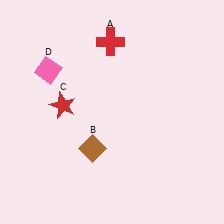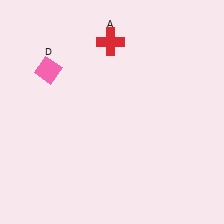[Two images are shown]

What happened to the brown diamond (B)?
The brown diamond (B) was removed in Image 2. It was in the bottom-left area of Image 1.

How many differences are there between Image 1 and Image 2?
There are 2 differences between the two images.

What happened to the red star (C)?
The red star (C) was removed in Image 2. It was in the top-left area of Image 1.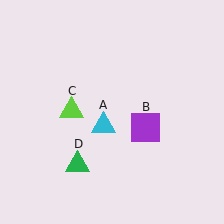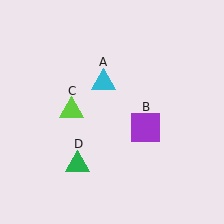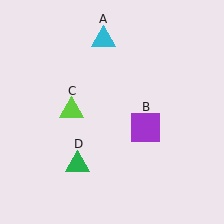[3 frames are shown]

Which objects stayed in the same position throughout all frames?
Purple square (object B) and lime triangle (object C) and green triangle (object D) remained stationary.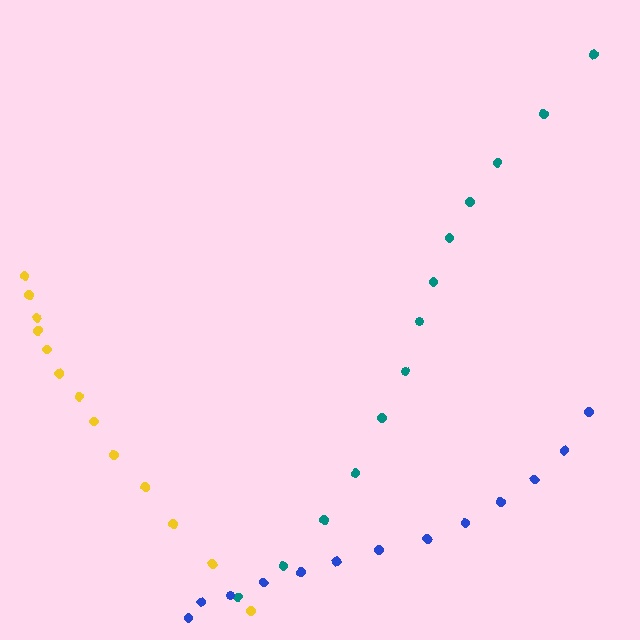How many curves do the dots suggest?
There are 3 distinct paths.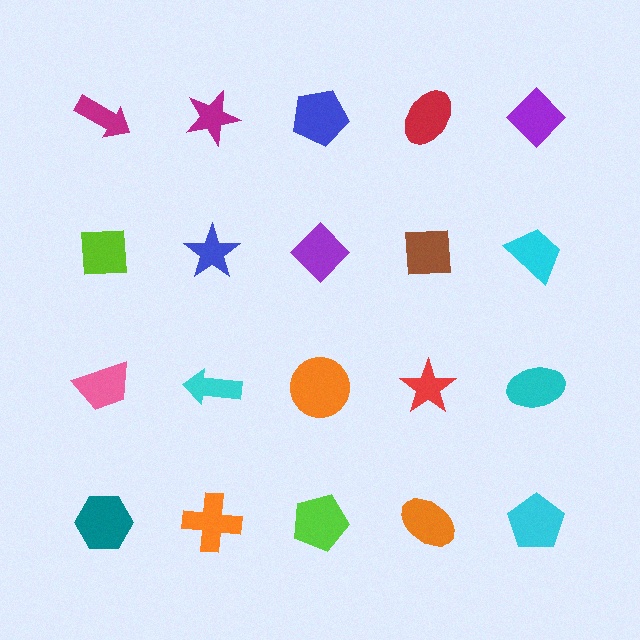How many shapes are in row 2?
5 shapes.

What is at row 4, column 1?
A teal hexagon.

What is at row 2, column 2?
A blue star.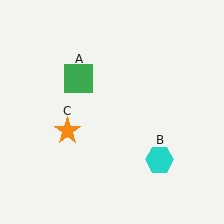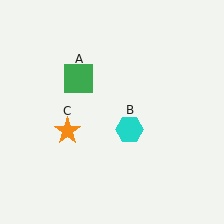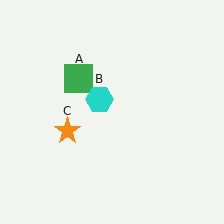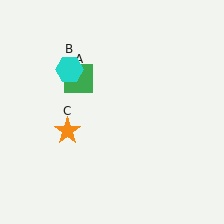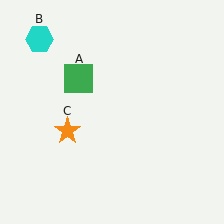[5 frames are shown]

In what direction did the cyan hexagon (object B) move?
The cyan hexagon (object B) moved up and to the left.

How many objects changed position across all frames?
1 object changed position: cyan hexagon (object B).